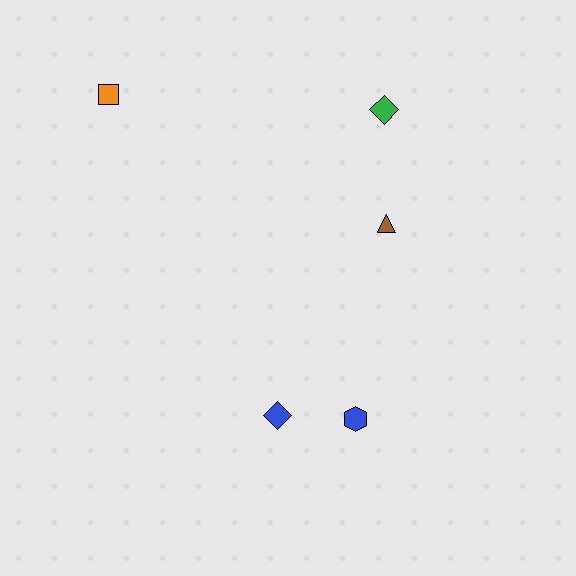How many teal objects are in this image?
There are no teal objects.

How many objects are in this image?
There are 5 objects.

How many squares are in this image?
There is 1 square.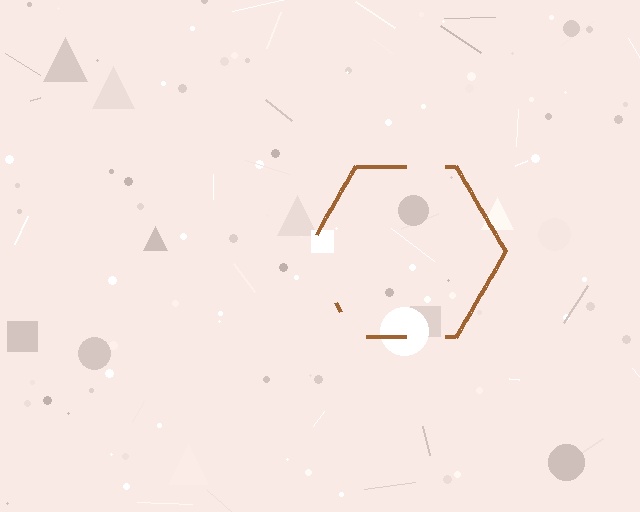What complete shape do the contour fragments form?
The contour fragments form a hexagon.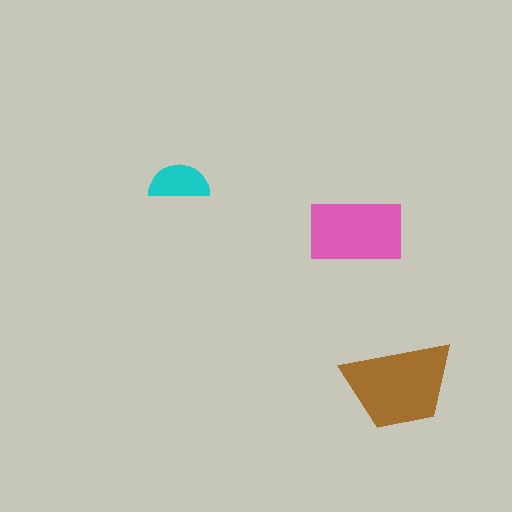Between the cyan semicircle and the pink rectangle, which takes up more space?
The pink rectangle.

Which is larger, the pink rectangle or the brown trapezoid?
The brown trapezoid.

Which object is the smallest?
The cyan semicircle.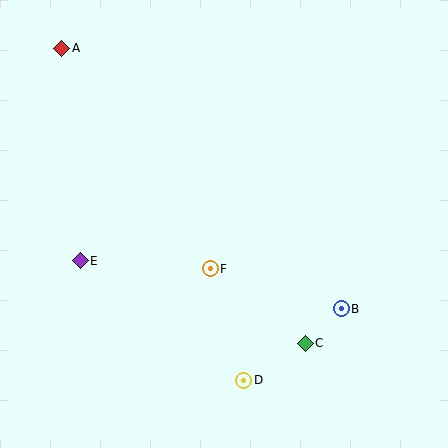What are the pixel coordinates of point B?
Point B is at (341, 309).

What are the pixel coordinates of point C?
Point C is at (305, 343).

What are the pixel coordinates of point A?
Point A is at (62, 48).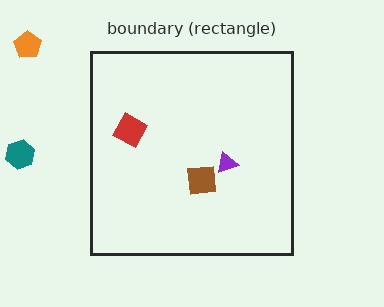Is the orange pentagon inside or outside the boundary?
Outside.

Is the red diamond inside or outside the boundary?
Inside.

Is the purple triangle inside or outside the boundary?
Inside.